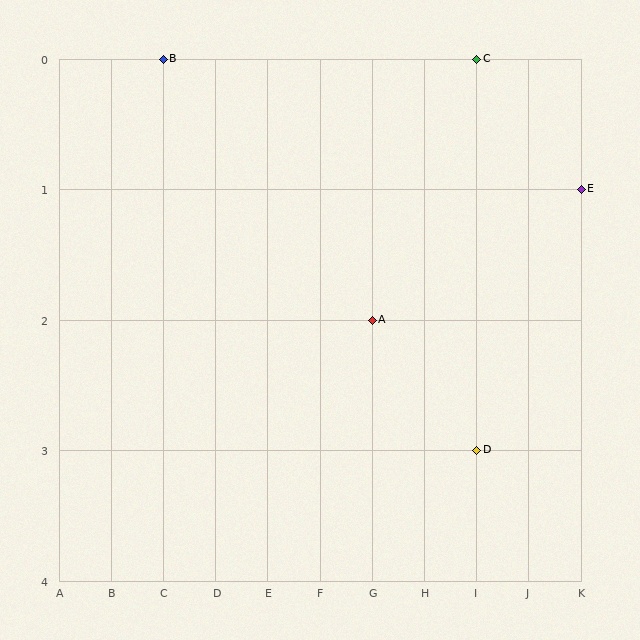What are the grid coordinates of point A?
Point A is at grid coordinates (G, 2).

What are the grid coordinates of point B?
Point B is at grid coordinates (C, 0).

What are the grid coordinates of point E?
Point E is at grid coordinates (K, 1).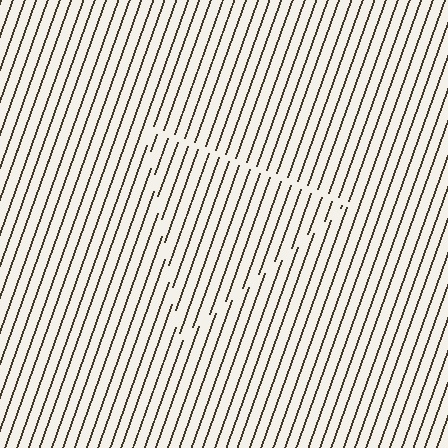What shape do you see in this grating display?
An illusory triangle. The interior of the shape contains the same grating, shifted by half a period — the contour is defined by the phase discontinuity where line-ends from the inner and outer gratings abut.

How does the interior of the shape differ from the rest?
The interior of the shape contains the same grating, shifted by half a period — the contour is defined by the phase discontinuity where line-ends from the inner and outer gratings abut.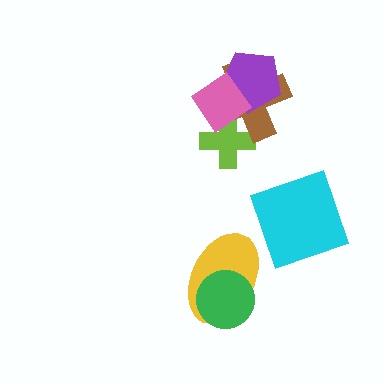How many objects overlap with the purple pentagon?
2 objects overlap with the purple pentagon.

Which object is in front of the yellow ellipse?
The green circle is in front of the yellow ellipse.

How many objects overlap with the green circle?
1 object overlaps with the green circle.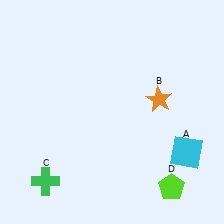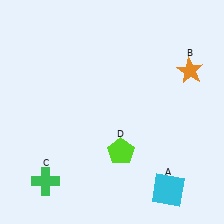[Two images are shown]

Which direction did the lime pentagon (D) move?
The lime pentagon (D) moved left.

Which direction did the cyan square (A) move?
The cyan square (A) moved down.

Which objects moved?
The objects that moved are: the cyan square (A), the orange star (B), the lime pentagon (D).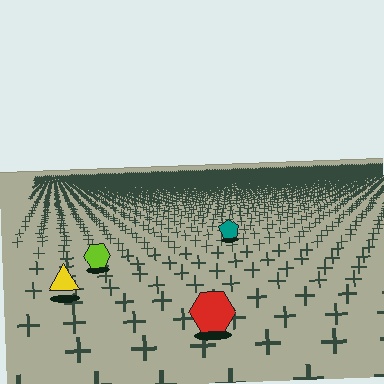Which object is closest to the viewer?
The red hexagon is closest. The texture marks near it are larger and more spread out.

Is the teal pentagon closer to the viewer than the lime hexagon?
No. The lime hexagon is closer — you can tell from the texture gradient: the ground texture is coarser near it.